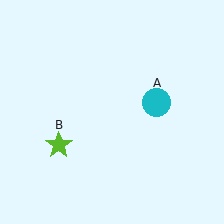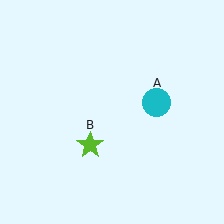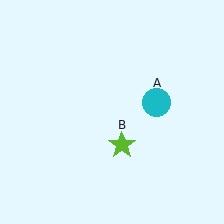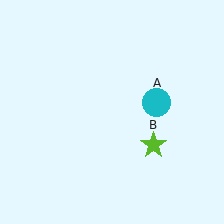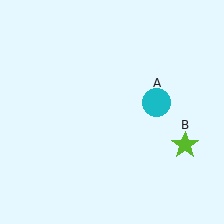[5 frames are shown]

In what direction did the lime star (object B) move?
The lime star (object B) moved right.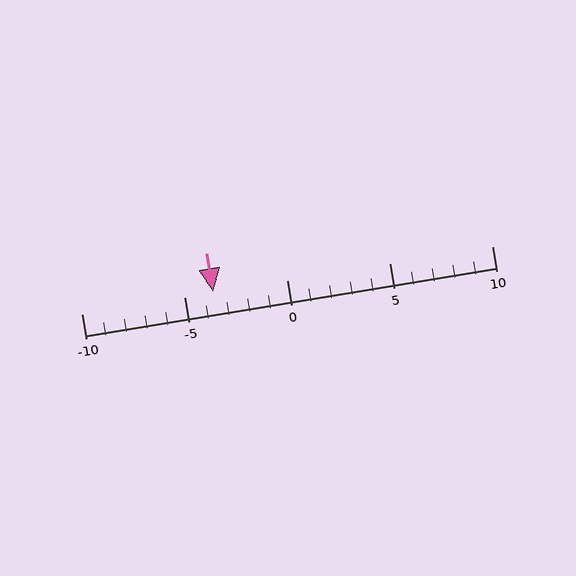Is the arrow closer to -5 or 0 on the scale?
The arrow is closer to -5.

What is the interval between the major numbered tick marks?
The major tick marks are spaced 5 units apart.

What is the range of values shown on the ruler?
The ruler shows values from -10 to 10.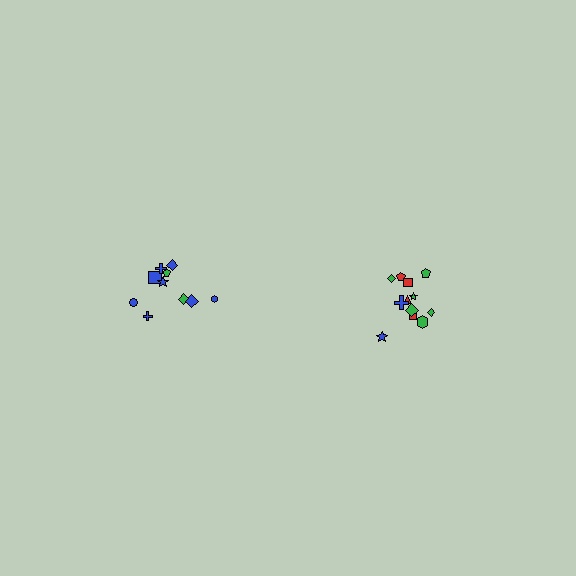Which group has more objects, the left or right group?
The right group.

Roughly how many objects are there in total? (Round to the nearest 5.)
Roughly 20 objects in total.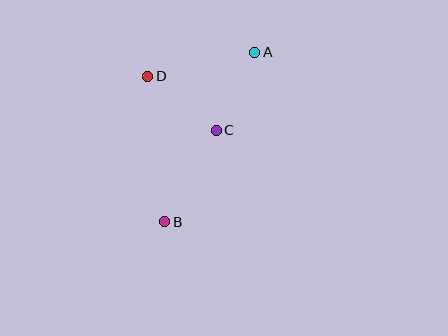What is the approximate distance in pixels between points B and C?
The distance between B and C is approximately 105 pixels.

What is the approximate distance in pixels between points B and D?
The distance between B and D is approximately 146 pixels.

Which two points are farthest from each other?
Points A and B are farthest from each other.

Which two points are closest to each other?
Points A and C are closest to each other.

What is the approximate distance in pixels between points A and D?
The distance between A and D is approximately 109 pixels.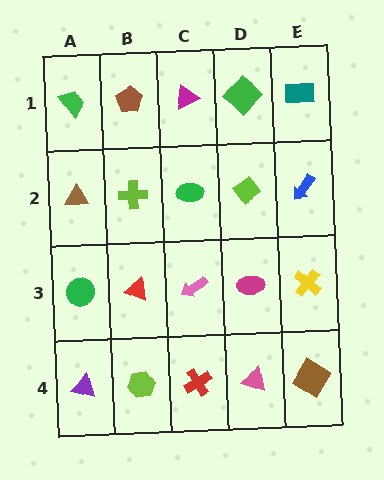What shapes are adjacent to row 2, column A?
A green trapezoid (row 1, column A), a green circle (row 3, column A), a lime cross (row 2, column B).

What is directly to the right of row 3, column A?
A red triangle.